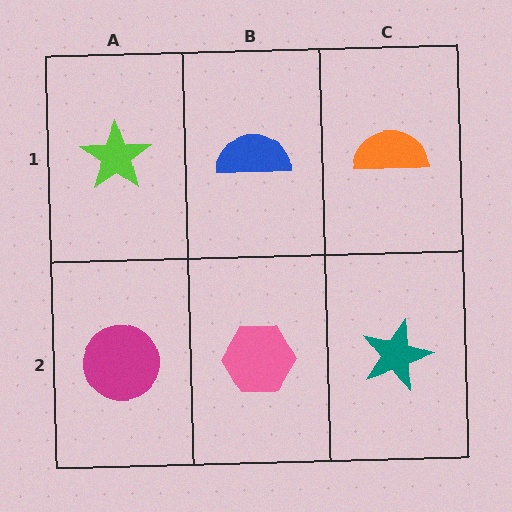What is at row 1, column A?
A lime star.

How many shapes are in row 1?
3 shapes.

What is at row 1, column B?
A blue semicircle.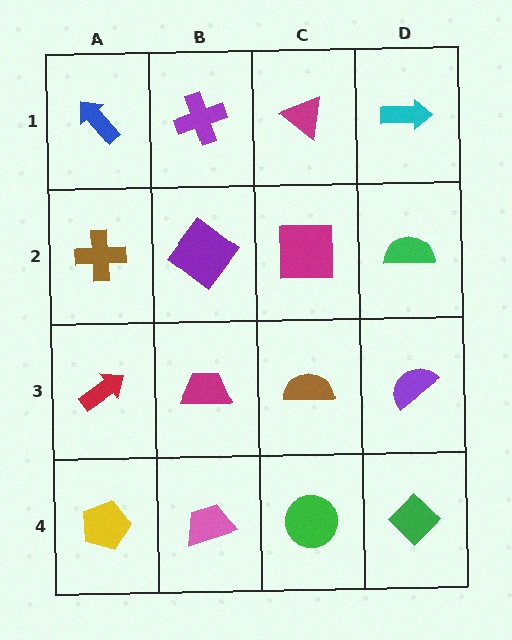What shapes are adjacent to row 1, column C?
A magenta square (row 2, column C), a purple cross (row 1, column B), a cyan arrow (row 1, column D).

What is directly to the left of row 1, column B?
A blue arrow.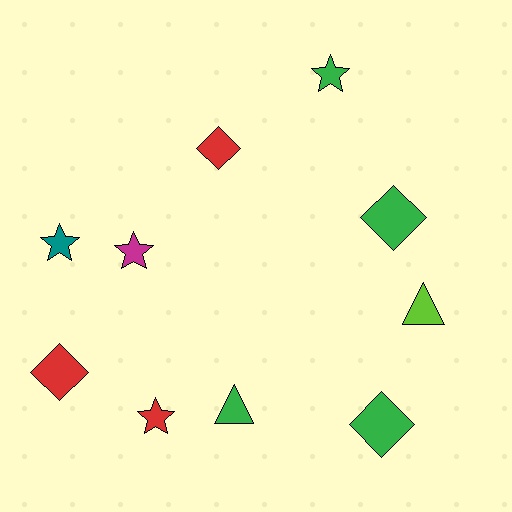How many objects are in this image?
There are 10 objects.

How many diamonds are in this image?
There are 4 diamonds.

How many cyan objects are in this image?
There are no cyan objects.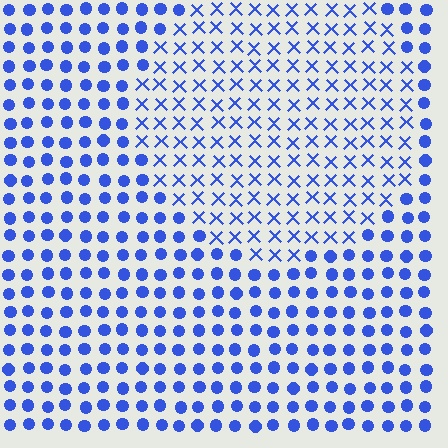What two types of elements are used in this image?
The image uses X marks inside the circle region and circles outside it.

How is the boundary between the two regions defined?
The boundary is defined by a change in element shape: X marks inside vs. circles outside. All elements share the same color and spacing.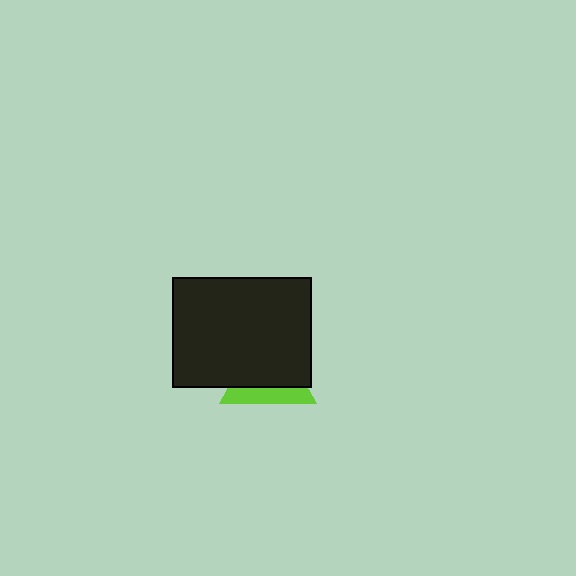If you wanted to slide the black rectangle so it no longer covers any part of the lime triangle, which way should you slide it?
Slide it up — that is the most direct way to separate the two shapes.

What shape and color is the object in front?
The object in front is a black rectangle.